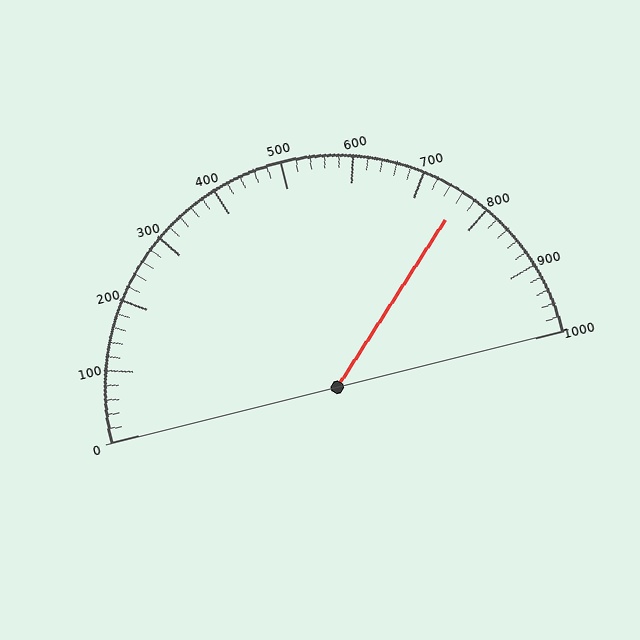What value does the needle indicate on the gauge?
The needle indicates approximately 760.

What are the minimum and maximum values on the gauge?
The gauge ranges from 0 to 1000.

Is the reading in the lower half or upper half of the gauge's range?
The reading is in the upper half of the range (0 to 1000).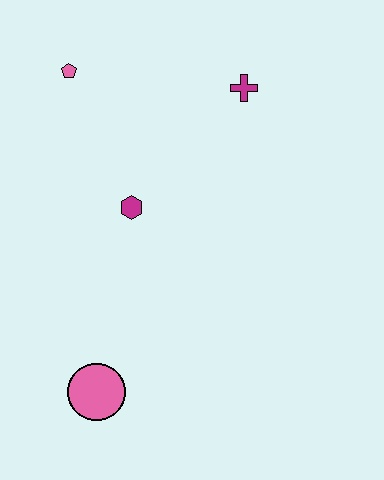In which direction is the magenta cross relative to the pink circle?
The magenta cross is above the pink circle.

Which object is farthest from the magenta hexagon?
The pink circle is farthest from the magenta hexagon.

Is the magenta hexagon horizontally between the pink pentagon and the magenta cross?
Yes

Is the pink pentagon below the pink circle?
No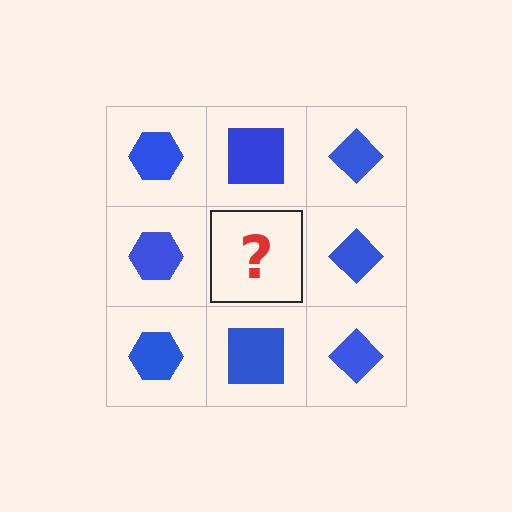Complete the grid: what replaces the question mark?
The question mark should be replaced with a blue square.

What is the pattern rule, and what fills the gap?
The rule is that each column has a consistent shape. The gap should be filled with a blue square.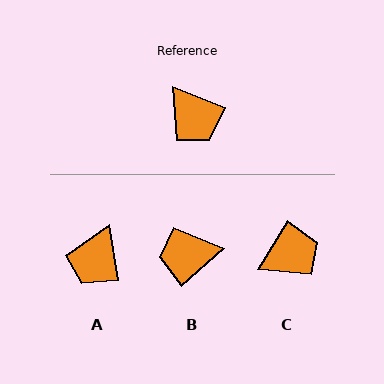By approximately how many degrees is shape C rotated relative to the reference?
Approximately 80 degrees counter-clockwise.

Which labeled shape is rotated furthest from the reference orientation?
B, about 117 degrees away.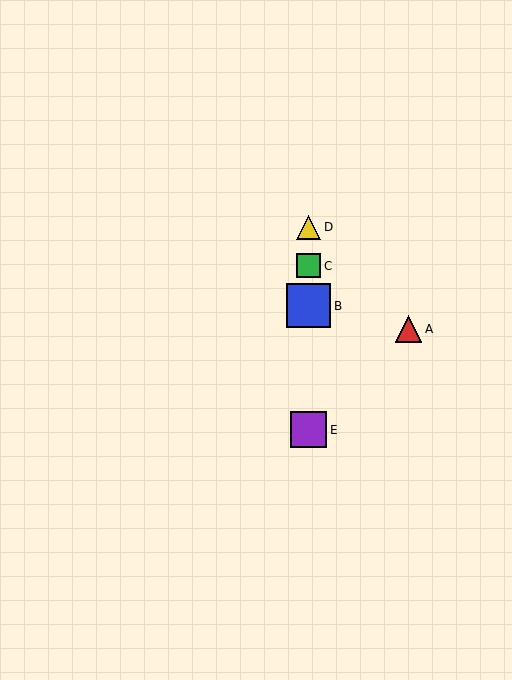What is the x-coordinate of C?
Object C is at x≈309.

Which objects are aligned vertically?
Objects B, C, D, E are aligned vertically.